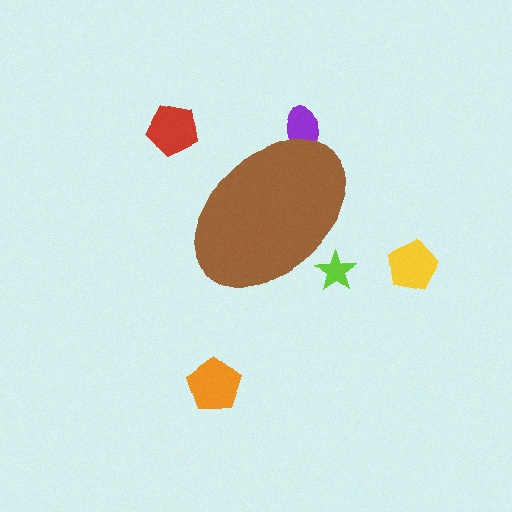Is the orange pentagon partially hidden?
No, the orange pentagon is fully visible.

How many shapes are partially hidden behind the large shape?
2 shapes are partially hidden.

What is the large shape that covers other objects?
A brown ellipse.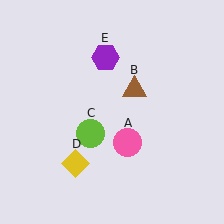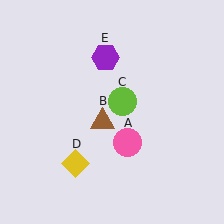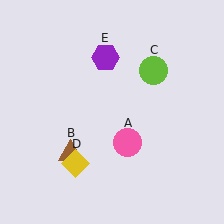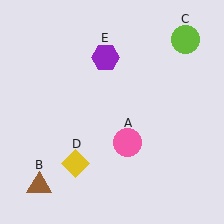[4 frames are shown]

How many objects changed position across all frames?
2 objects changed position: brown triangle (object B), lime circle (object C).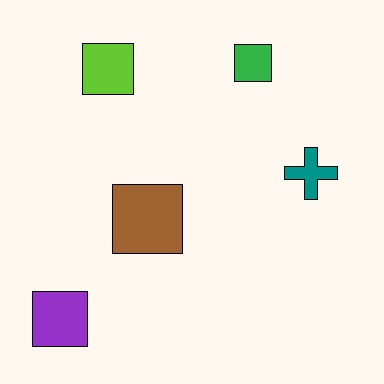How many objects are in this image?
There are 5 objects.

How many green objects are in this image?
There is 1 green object.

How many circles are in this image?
There are no circles.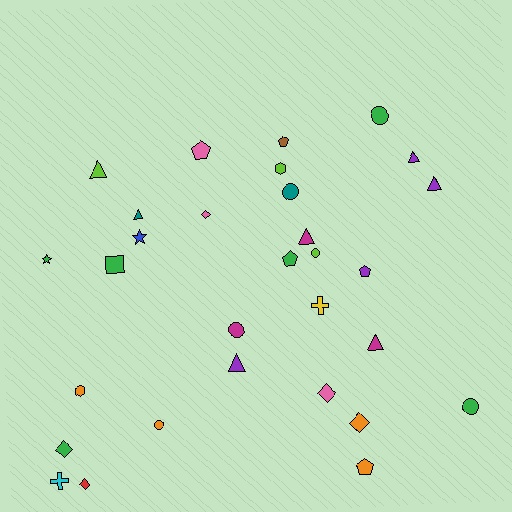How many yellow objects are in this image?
There is 1 yellow object.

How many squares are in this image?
There is 1 square.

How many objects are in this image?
There are 30 objects.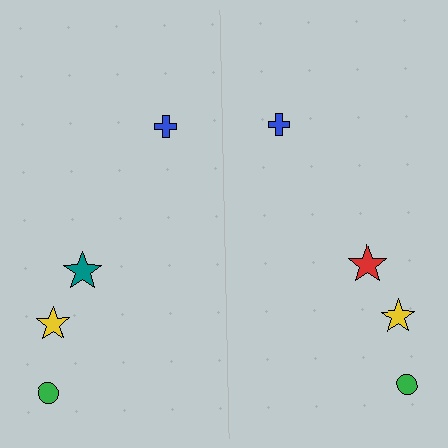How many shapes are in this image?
There are 8 shapes in this image.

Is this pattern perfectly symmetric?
No, the pattern is not perfectly symmetric. The red star on the right side breaks the symmetry — its mirror counterpart is teal.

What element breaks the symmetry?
The red star on the right side breaks the symmetry — its mirror counterpart is teal.